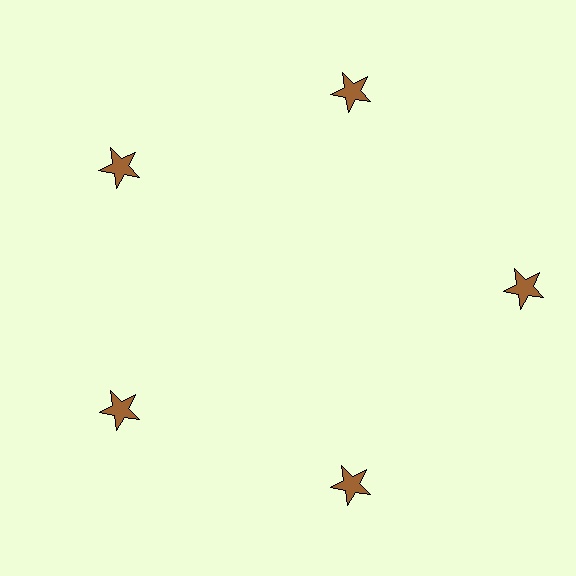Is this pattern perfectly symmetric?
No. The 5 brown stars are arranged in a ring, but one element near the 3 o'clock position is pushed outward from the center, breaking the 5-fold rotational symmetry.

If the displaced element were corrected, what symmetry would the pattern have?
It would have 5-fold rotational symmetry — the pattern would map onto itself every 72 degrees.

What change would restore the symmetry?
The symmetry would be restored by moving it inward, back onto the ring so that all 5 stars sit at equal angles and equal distance from the center.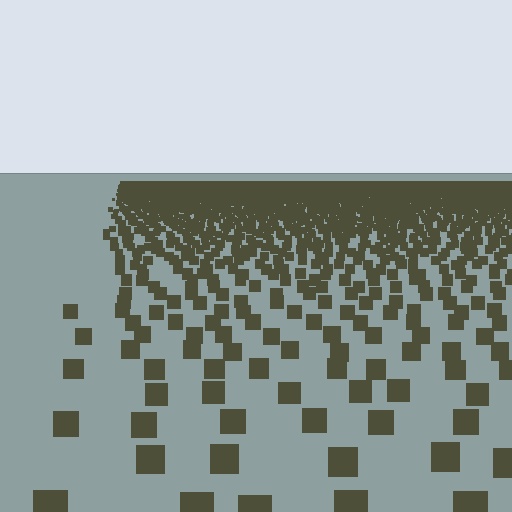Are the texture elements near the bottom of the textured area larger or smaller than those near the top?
Larger. Near the bottom, elements are closer to the viewer and appear at a bigger on-screen size.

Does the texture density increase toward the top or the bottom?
Density increases toward the top.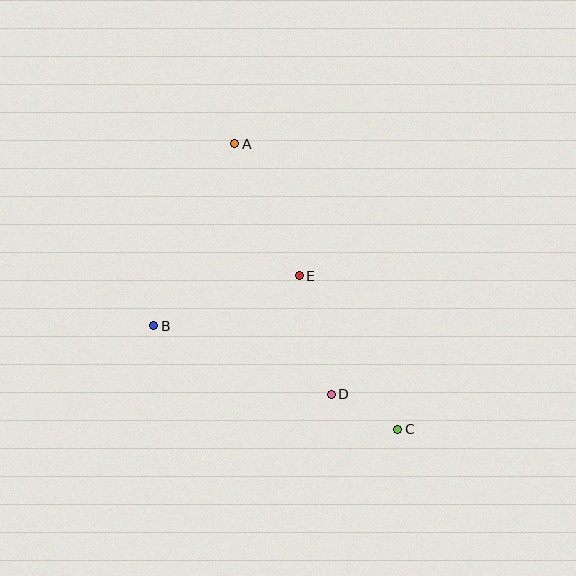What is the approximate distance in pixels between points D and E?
The distance between D and E is approximately 123 pixels.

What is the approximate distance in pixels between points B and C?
The distance between B and C is approximately 265 pixels.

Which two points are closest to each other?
Points C and D are closest to each other.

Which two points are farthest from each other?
Points A and C are farthest from each other.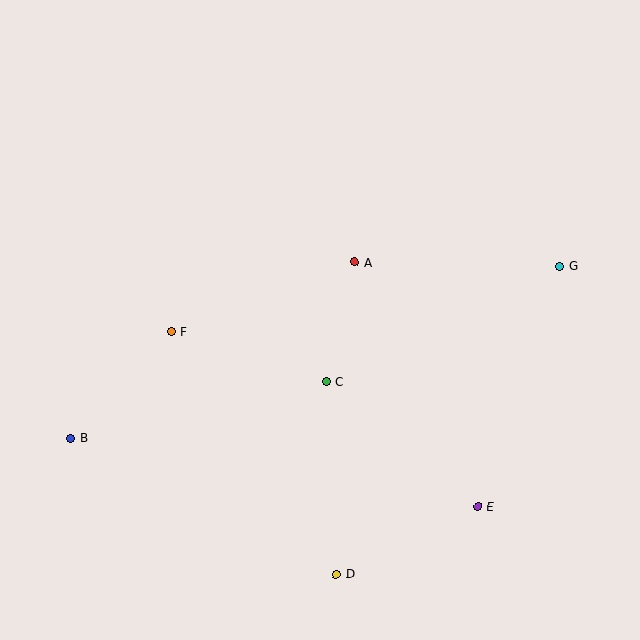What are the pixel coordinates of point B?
Point B is at (71, 438).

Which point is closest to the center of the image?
Point C at (326, 382) is closest to the center.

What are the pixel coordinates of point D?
Point D is at (336, 575).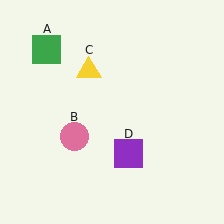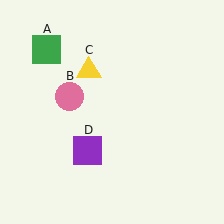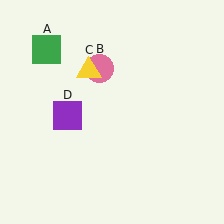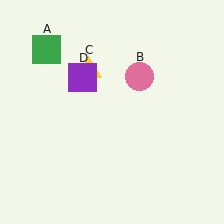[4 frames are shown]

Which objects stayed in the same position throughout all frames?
Green square (object A) and yellow triangle (object C) remained stationary.